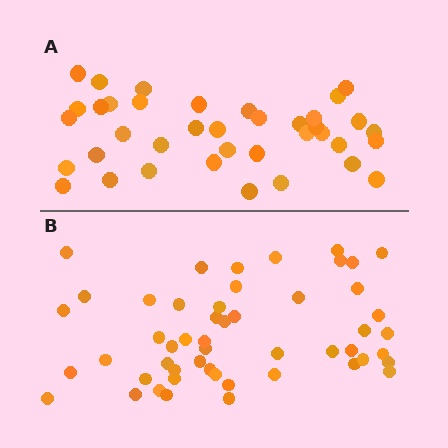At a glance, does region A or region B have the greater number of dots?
Region B (the bottom region) has more dots.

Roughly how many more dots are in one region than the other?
Region B has approximately 15 more dots than region A.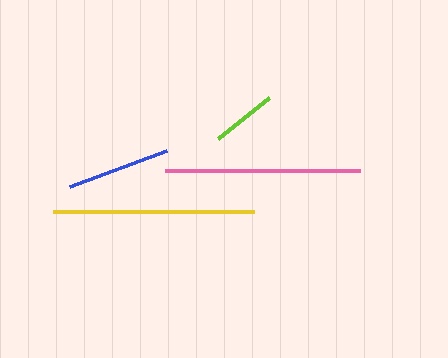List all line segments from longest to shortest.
From longest to shortest: yellow, pink, blue, lime.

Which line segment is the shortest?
The lime line is the shortest at approximately 65 pixels.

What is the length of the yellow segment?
The yellow segment is approximately 200 pixels long.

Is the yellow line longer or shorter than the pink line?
The yellow line is longer than the pink line.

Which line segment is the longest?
The yellow line is the longest at approximately 200 pixels.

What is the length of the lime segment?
The lime segment is approximately 65 pixels long.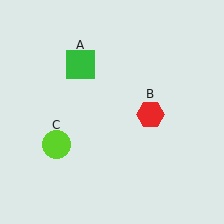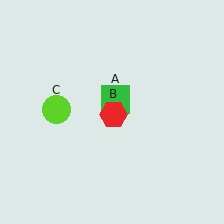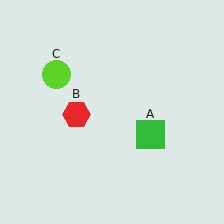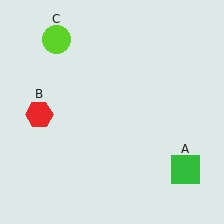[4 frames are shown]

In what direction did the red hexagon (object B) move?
The red hexagon (object B) moved left.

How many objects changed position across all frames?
3 objects changed position: green square (object A), red hexagon (object B), lime circle (object C).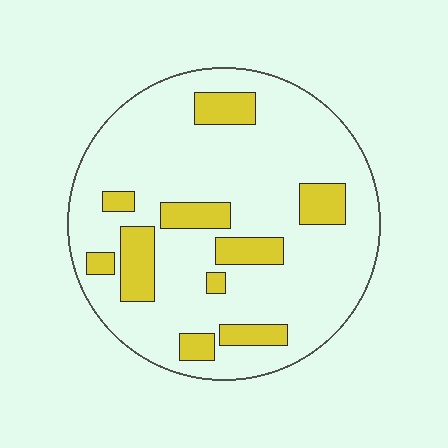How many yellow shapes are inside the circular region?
10.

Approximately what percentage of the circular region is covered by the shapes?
Approximately 20%.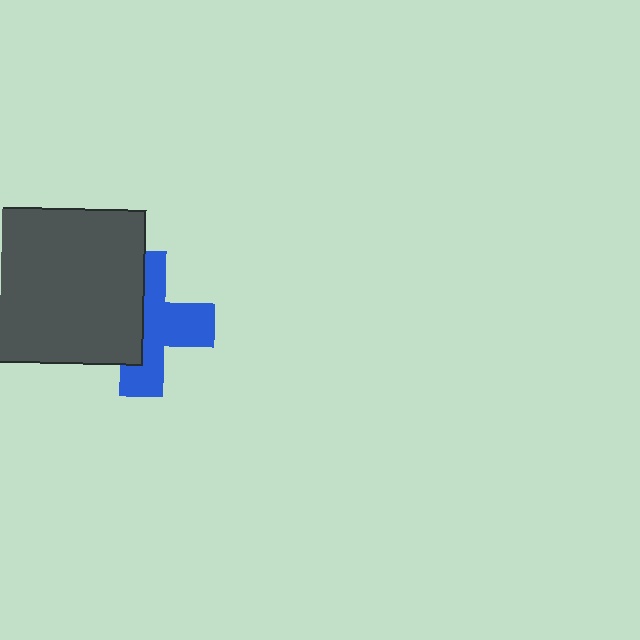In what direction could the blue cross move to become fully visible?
The blue cross could move right. That would shift it out from behind the dark gray square entirely.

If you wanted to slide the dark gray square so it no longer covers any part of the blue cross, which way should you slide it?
Slide it left — that is the most direct way to separate the two shapes.